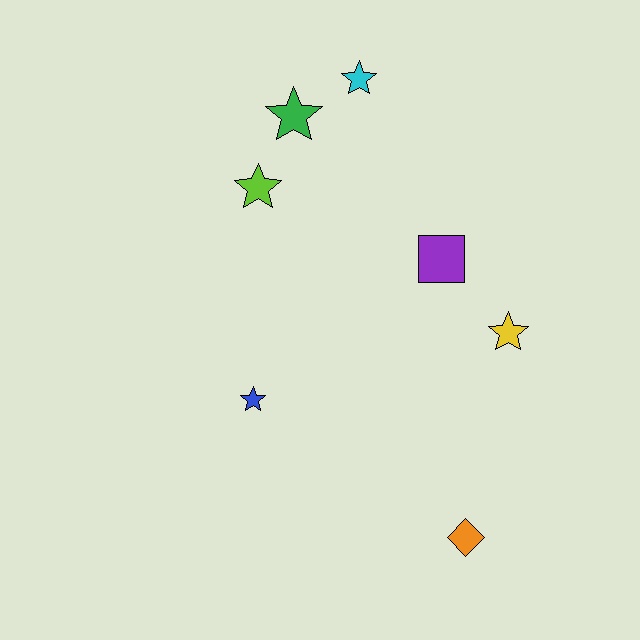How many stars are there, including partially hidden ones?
There are 5 stars.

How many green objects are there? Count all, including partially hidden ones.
There is 1 green object.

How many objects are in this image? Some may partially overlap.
There are 7 objects.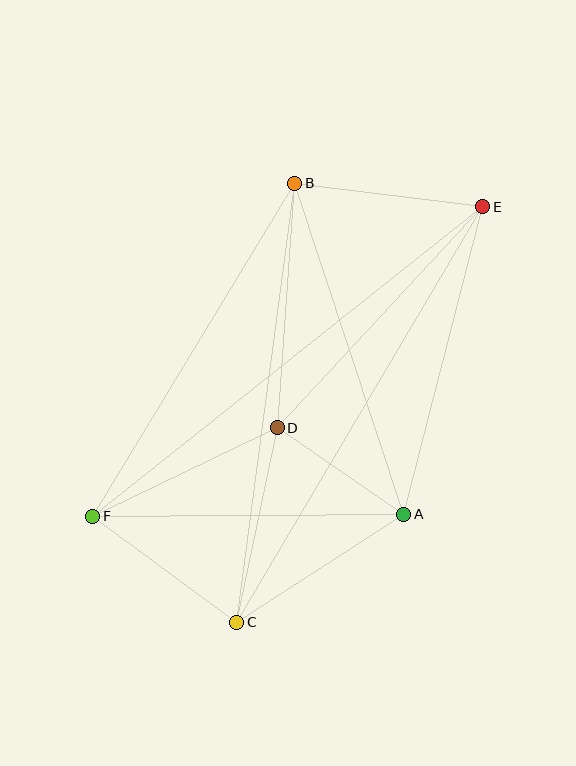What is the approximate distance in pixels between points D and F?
The distance between D and F is approximately 204 pixels.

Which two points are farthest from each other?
Points E and F are farthest from each other.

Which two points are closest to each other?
Points A and D are closest to each other.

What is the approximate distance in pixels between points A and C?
The distance between A and C is approximately 199 pixels.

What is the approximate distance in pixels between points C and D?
The distance between C and D is approximately 199 pixels.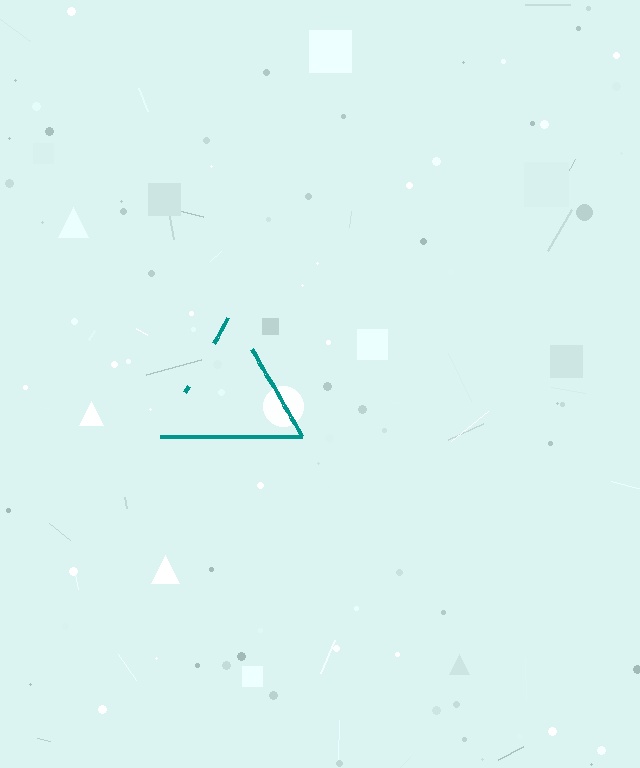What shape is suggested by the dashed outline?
The dashed outline suggests a triangle.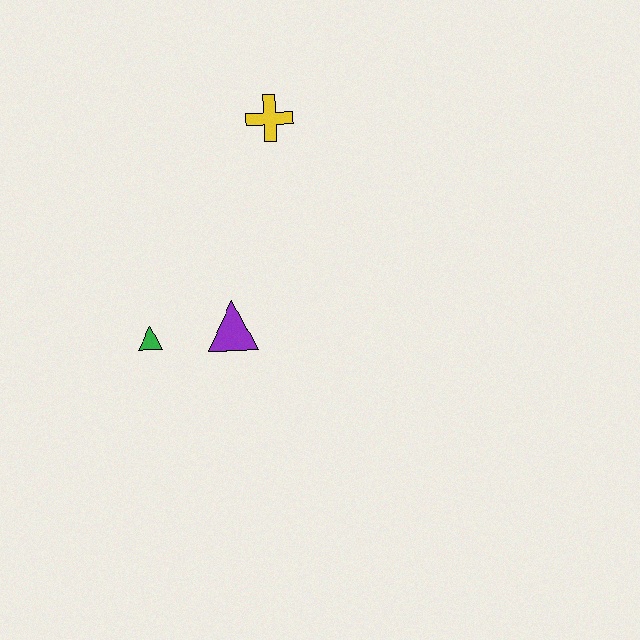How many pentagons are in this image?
There are no pentagons.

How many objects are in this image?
There are 3 objects.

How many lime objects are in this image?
There are no lime objects.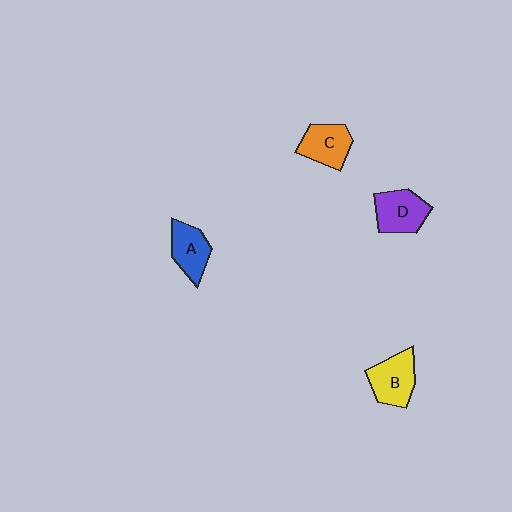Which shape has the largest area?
Shape B (yellow).